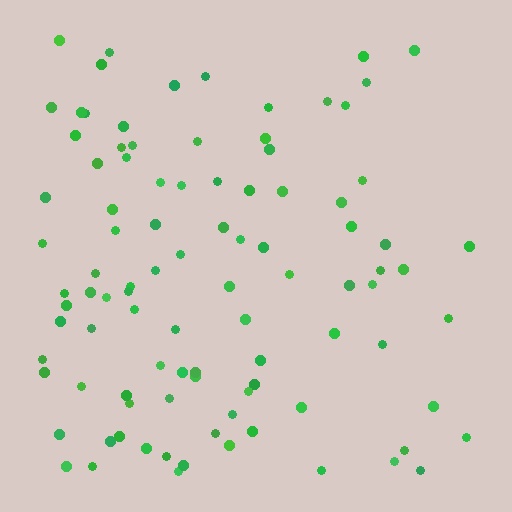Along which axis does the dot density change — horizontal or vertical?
Horizontal.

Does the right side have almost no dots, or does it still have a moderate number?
Still a moderate number, just noticeably fewer than the left.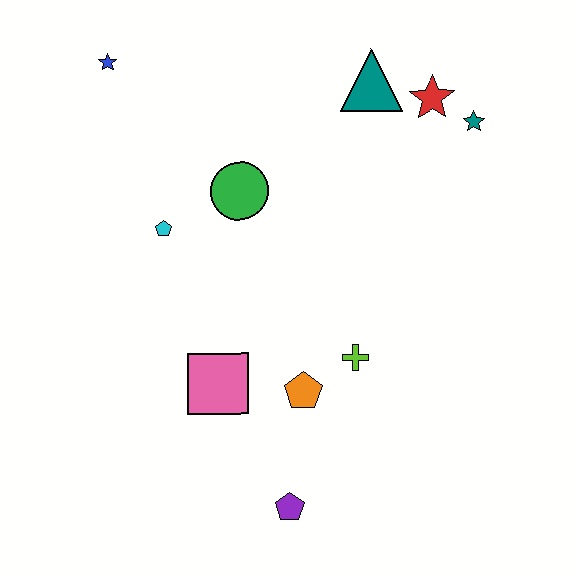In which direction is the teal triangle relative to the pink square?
The teal triangle is above the pink square.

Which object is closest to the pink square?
The orange pentagon is closest to the pink square.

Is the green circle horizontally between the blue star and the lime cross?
Yes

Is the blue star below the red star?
No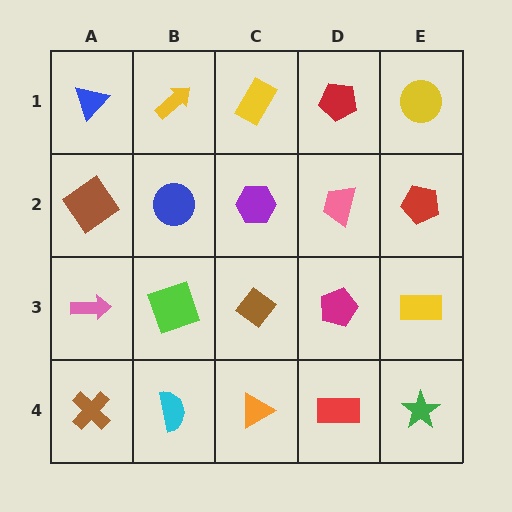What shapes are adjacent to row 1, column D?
A pink trapezoid (row 2, column D), a yellow rectangle (row 1, column C), a yellow circle (row 1, column E).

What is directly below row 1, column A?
A brown diamond.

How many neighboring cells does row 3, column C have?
4.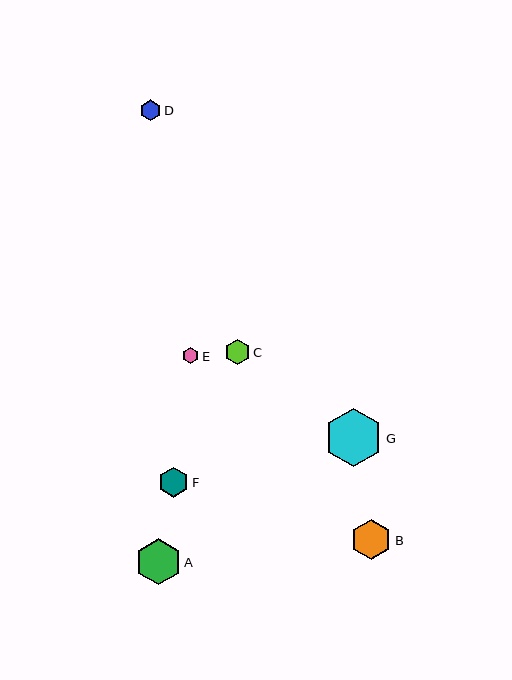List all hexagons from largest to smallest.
From largest to smallest: G, A, B, F, C, D, E.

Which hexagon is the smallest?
Hexagon E is the smallest with a size of approximately 16 pixels.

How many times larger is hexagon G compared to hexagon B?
Hexagon G is approximately 1.4 times the size of hexagon B.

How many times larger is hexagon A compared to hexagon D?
Hexagon A is approximately 2.2 times the size of hexagon D.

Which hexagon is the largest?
Hexagon G is the largest with a size of approximately 58 pixels.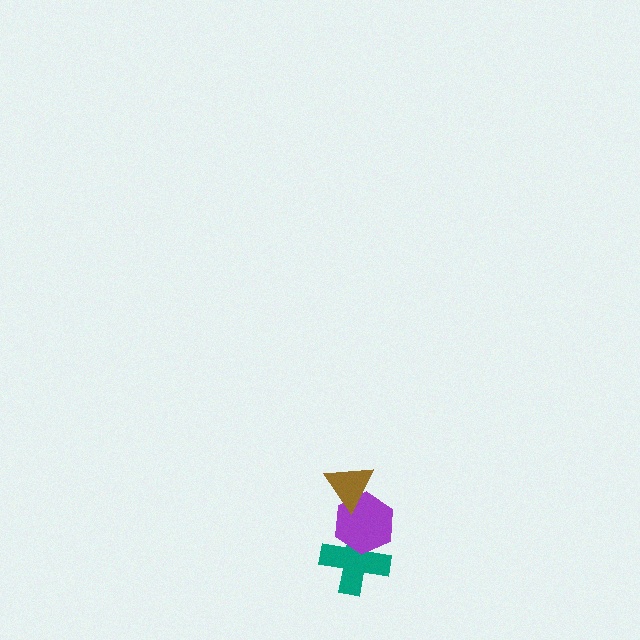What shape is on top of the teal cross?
The purple hexagon is on top of the teal cross.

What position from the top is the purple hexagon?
The purple hexagon is 2nd from the top.